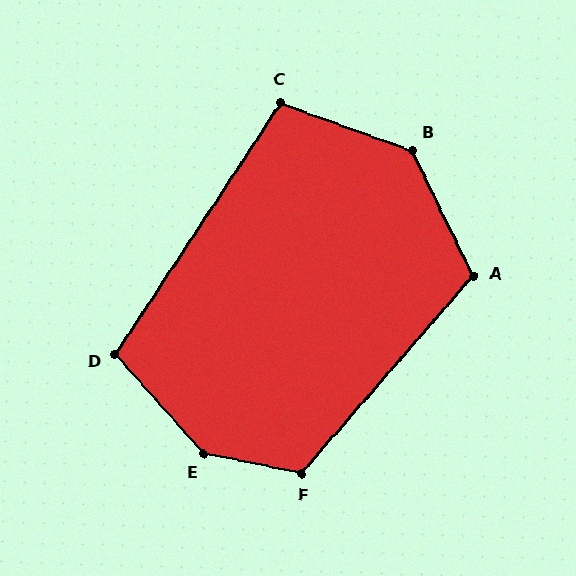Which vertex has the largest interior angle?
E, at approximately 143 degrees.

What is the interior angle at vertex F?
Approximately 120 degrees (obtuse).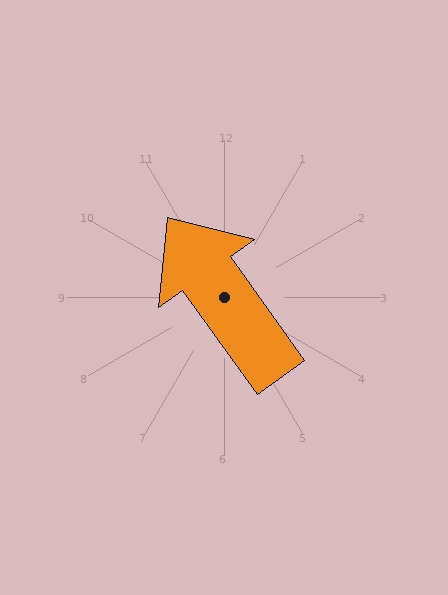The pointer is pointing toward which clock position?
Roughly 11 o'clock.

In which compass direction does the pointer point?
Northwest.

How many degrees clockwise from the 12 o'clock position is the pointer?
Approximately 324 degrees.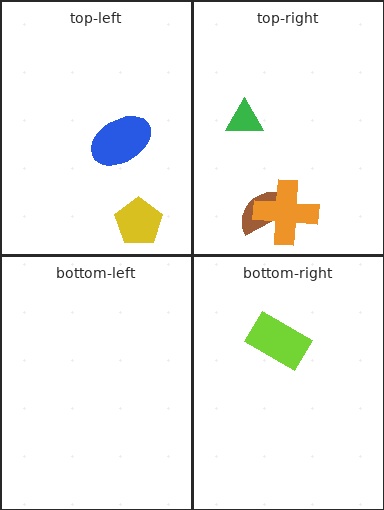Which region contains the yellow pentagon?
The top-left region.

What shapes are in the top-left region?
The yellow pentagon, the blue ellipse.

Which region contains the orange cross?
The top-right region.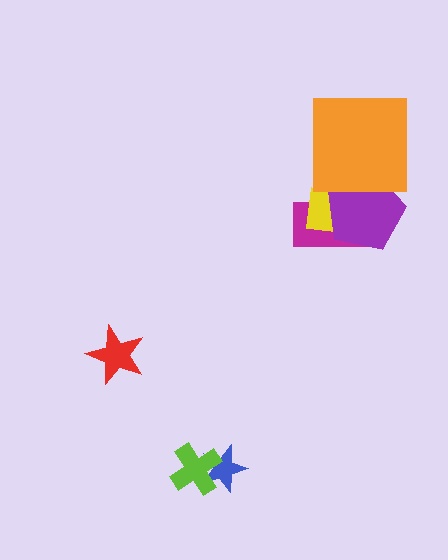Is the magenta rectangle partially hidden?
Yes, it is partially covered by another shape.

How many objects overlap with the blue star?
1 object overlaps with the blue star.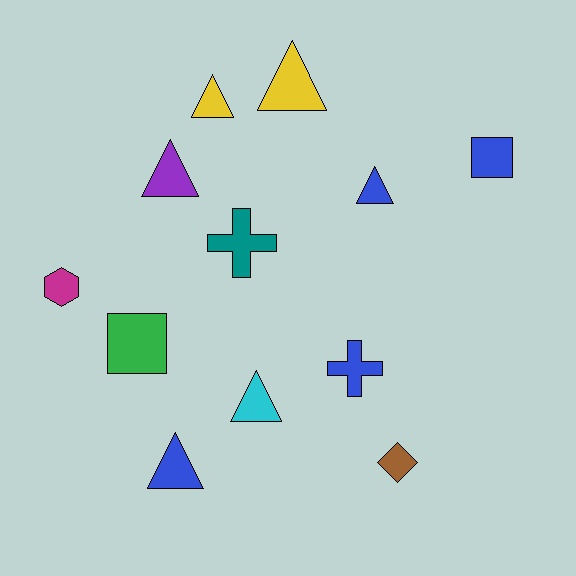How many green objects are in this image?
There is 1 green object.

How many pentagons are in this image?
There are no pentagons.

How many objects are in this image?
There are 12 objects.